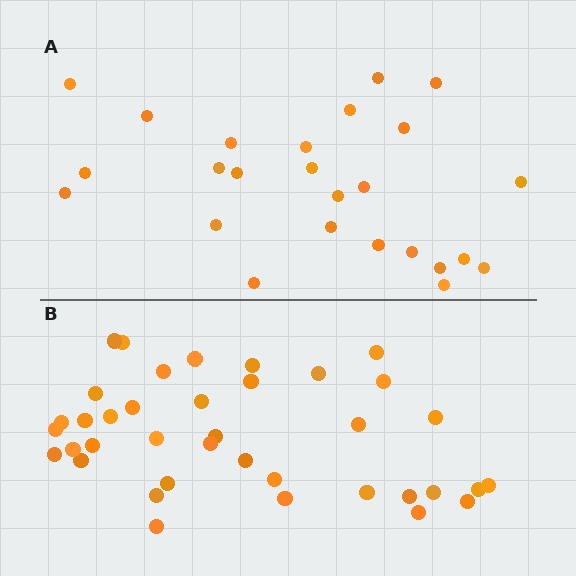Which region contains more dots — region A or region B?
Region B (the bottom region) has more dots.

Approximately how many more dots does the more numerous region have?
Region B has approximately 15 more dots than region A.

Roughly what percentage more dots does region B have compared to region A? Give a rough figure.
About 50% more.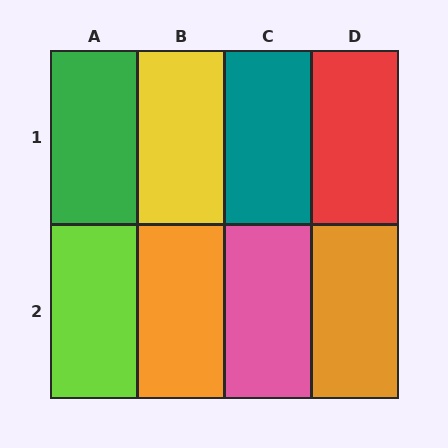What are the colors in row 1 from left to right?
Green, yellow, teal, red.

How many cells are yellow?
1 cell is yellow.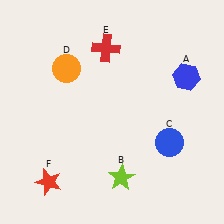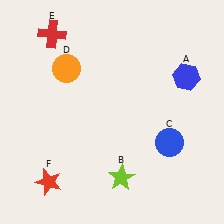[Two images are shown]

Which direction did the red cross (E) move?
The red cross (E) moved left.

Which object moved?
The red cross (E) moved left.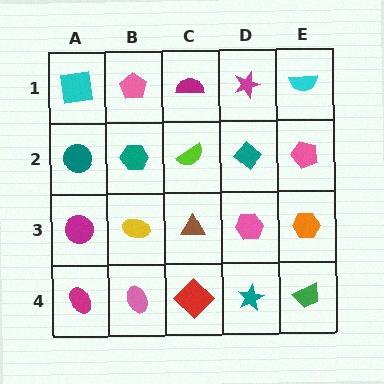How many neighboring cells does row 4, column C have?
3.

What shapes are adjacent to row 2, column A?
A cyan square (row 1, column A), a magenta circle (row 3, column A), a teal hexagon (row 2, column B).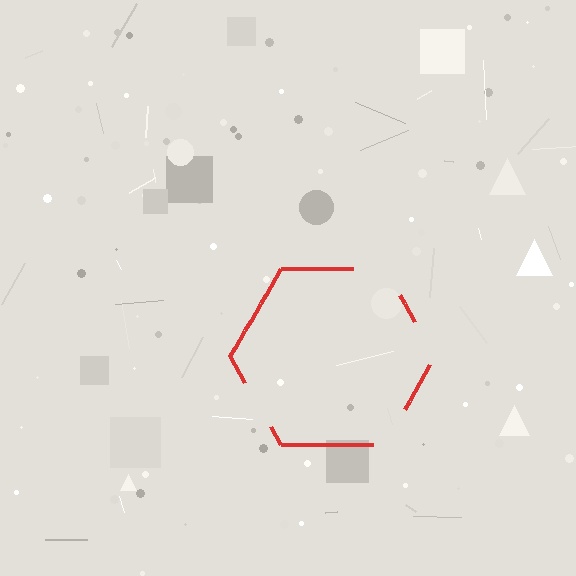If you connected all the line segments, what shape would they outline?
They would outline a hexagon.